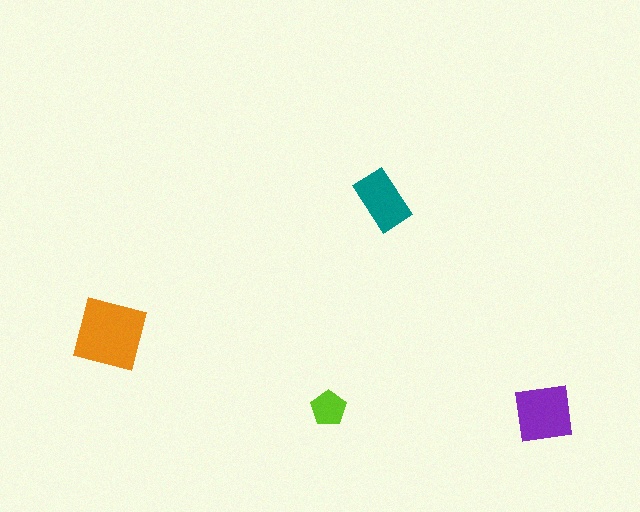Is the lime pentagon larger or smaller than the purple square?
Smaller.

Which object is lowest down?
The purple square is bottommost.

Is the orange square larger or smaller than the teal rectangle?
Larger.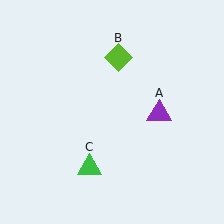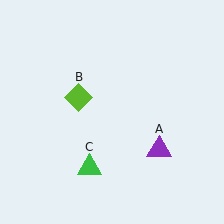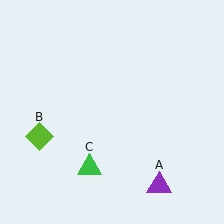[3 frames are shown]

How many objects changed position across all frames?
2 objects changed position: purple triangle (object A), lime diamond (object B).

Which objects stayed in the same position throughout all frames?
Green triangle (object C) remained stationary.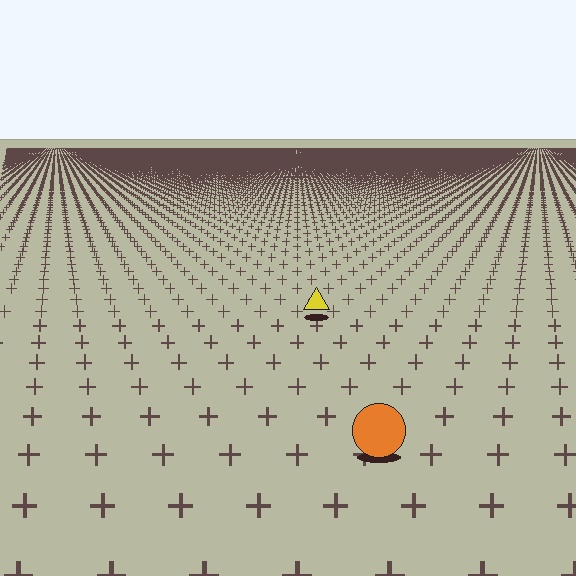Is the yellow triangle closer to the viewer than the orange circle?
No. The orange circle is closer — you can tell from the texture gradient: the ground texture is coarser near it.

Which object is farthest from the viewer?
The yellow triangle is farthest from the viewer. It appears smaller and the ground texture around it is denser.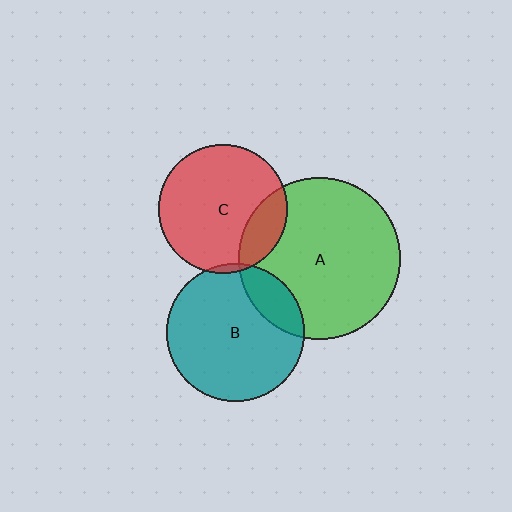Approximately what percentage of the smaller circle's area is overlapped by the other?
Approximately 15%.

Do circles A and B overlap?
Yes.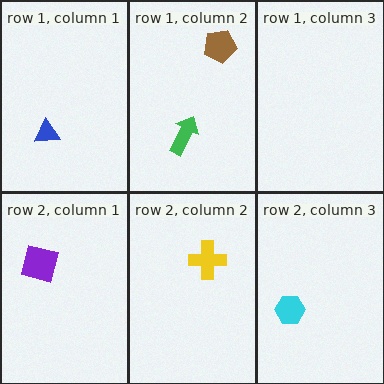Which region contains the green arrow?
The row 1, column 2 region.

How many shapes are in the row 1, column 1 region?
1.